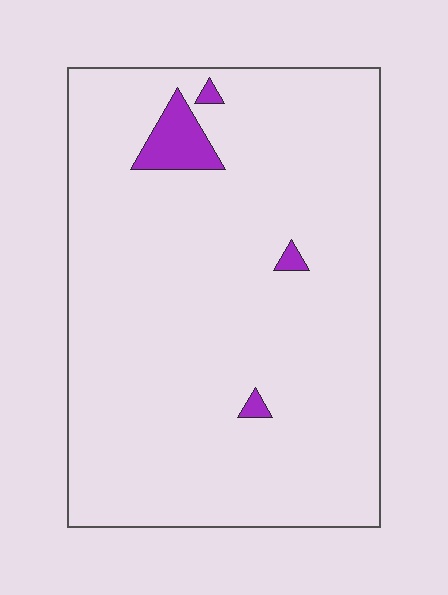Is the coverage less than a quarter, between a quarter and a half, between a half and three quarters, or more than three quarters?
Less than a quarter.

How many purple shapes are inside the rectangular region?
4.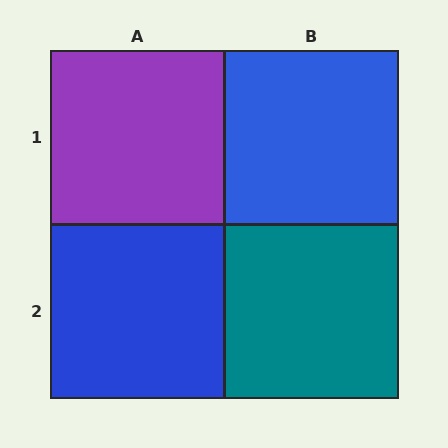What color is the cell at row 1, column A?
Purple.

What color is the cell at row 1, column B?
Blue.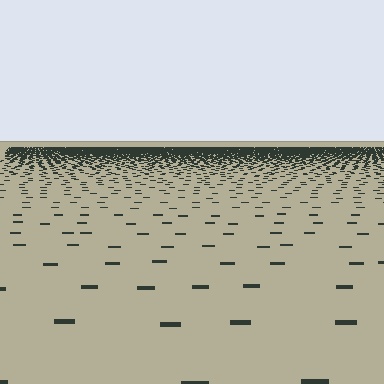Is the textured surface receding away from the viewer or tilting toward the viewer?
The surface is receding away from the viewer. Texture elements get smaller and denser toward the top.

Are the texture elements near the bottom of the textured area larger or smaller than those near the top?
Larger. Near the bottom, elements are closer to the viewer and appear at a bigger on-screen size.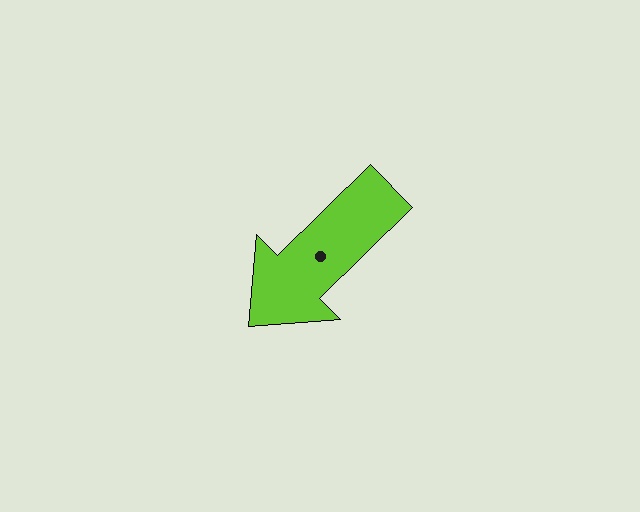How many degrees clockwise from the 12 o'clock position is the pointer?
Approximately 226 degrees.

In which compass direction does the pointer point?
Southwest.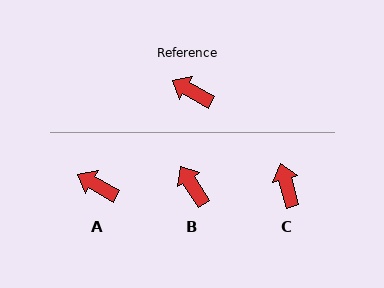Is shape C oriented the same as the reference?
No, it is off by about 45 degrees.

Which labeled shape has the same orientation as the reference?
A.